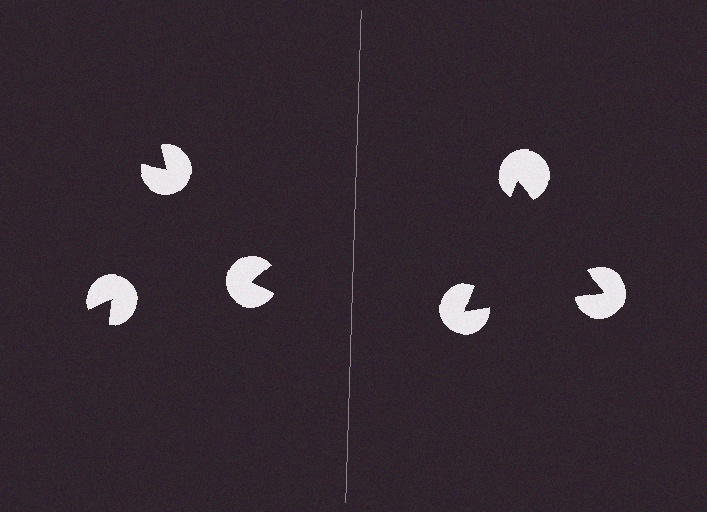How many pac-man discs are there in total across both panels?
6 — 3 on each side.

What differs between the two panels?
The pac-man discs are positioned identically on both sides; only the wedge orientations differ. On the right they align to a triangle; on the left they are misaligned.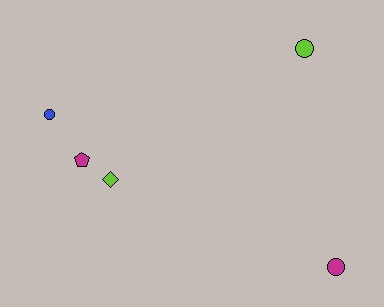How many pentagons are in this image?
There is 1 pentagon.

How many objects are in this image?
There are 5 objects.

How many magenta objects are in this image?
There are 2 magenta objects.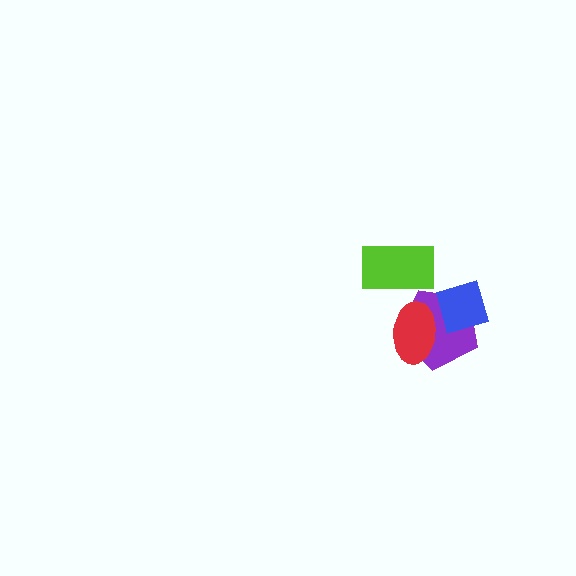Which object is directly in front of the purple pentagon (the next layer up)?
The blue diamond is directly in front of the purple pentagon.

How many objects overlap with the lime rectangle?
0 objects overlap with the lime rectangle.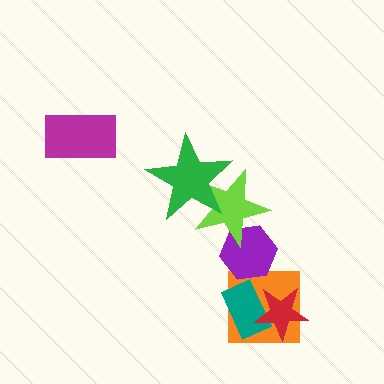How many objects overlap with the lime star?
2 objects overlap with the lime star.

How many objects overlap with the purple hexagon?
2 objects overlap with the purple hexagon.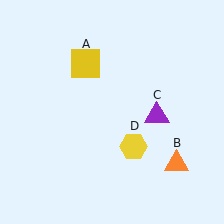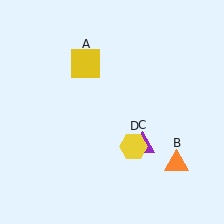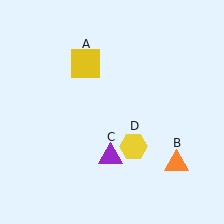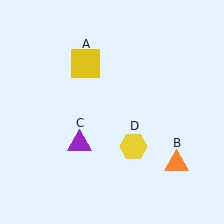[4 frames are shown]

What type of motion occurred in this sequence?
The purple triangle (object C) rotated clockwise around the center of the scene.